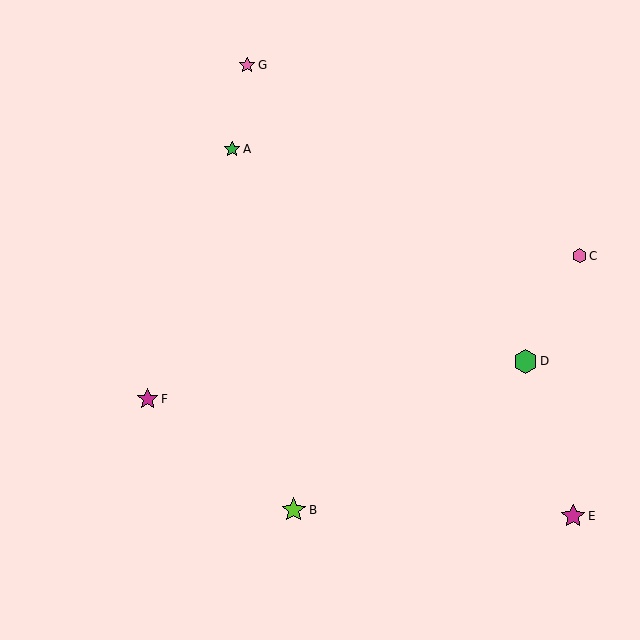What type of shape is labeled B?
Shape B is a lime star.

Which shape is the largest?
The lime star (labeled B) is the largest.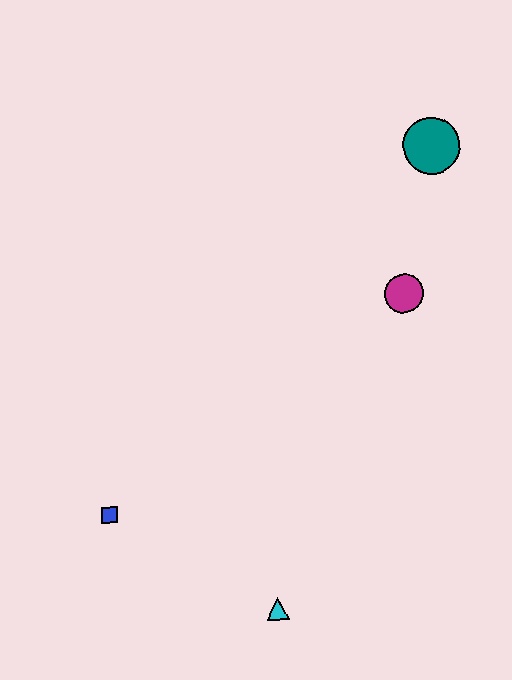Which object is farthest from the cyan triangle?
The teal circle is farthest from the cyan triangle.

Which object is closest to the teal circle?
The magenta circle is closest to the teal circle.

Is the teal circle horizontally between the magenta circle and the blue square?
No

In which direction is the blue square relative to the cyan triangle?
The blue square is to the left of the cyan triangle.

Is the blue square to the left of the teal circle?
Yes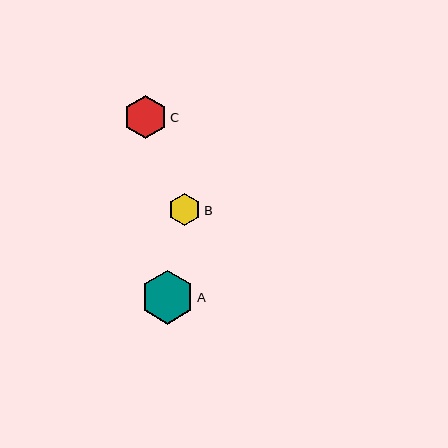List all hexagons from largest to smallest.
From largest to smallest: A, C, B.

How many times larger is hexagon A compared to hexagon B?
Hexagon A is approximately 1.7 times the size of hexagon B.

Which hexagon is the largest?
Hexagon A is the largest with a size of approximately 54 pixels.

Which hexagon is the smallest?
Hexagon B is the smallest with a size of approximately 32 pixels.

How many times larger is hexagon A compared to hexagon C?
Hexagon A is approximately 1.2 times the size of hexagon C.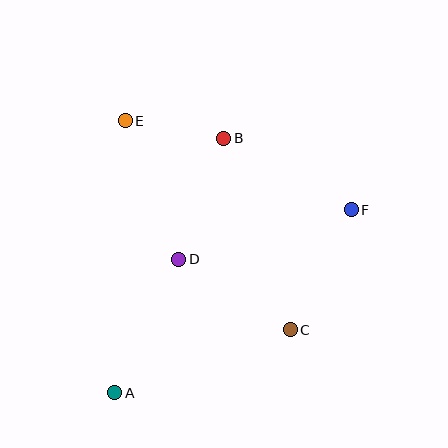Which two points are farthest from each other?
Points A and F are farthest from each other.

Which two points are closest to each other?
Points B and E are closest to each other.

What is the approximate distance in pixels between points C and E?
The distance between C and E is approximately 266 pixels.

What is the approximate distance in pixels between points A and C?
The distance between A and C is approximately 186 pixels.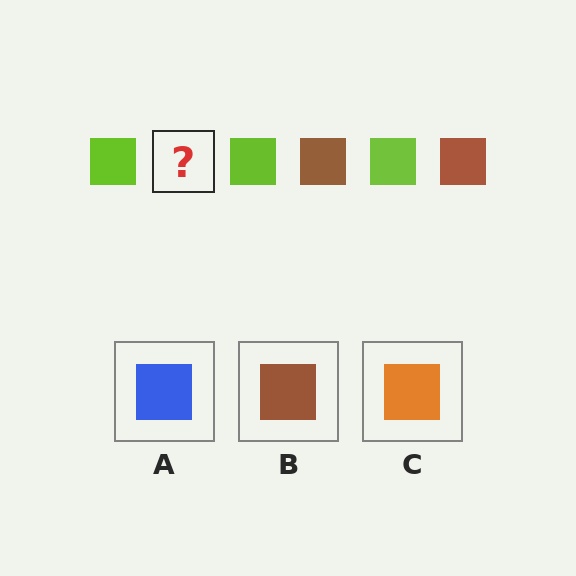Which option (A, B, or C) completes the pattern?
B.